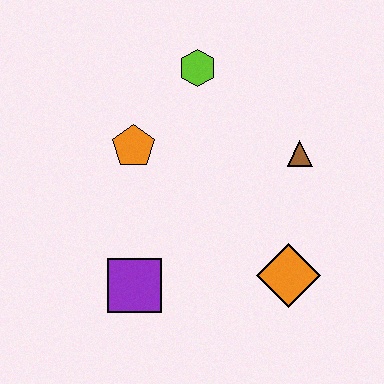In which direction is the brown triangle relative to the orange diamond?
The brown triangle is above the orange diamond.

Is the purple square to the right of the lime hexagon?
No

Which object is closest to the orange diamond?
The brown triangle is closest to the orange diamond.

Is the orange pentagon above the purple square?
Yes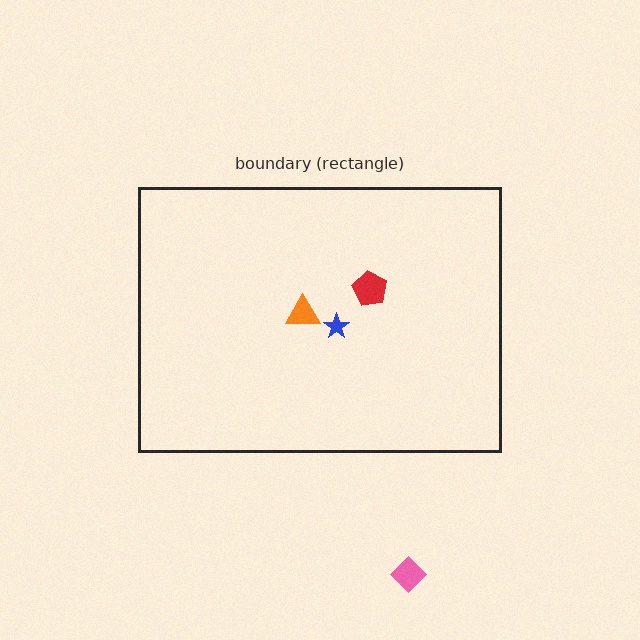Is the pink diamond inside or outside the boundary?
Outside.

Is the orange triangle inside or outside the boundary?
Inside.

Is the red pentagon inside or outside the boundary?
Inside.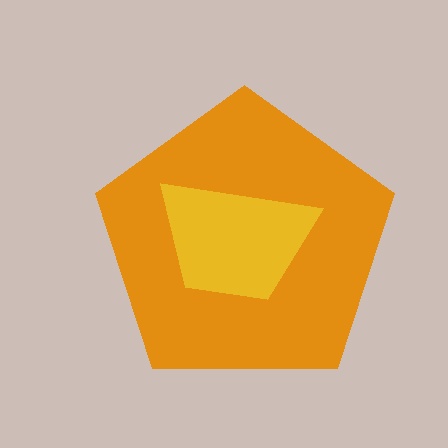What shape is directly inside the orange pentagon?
The yellow trapezoid.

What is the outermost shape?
The orange pentagon.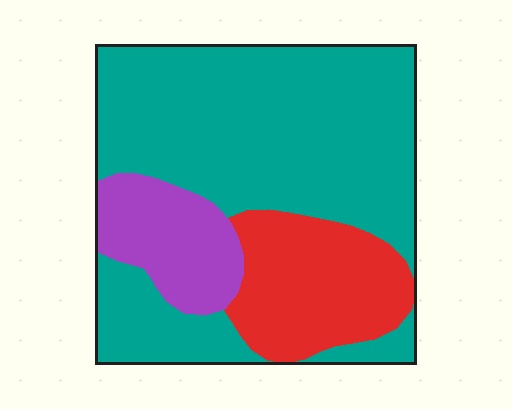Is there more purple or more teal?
Teal.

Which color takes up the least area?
Purple, at roughly 15%.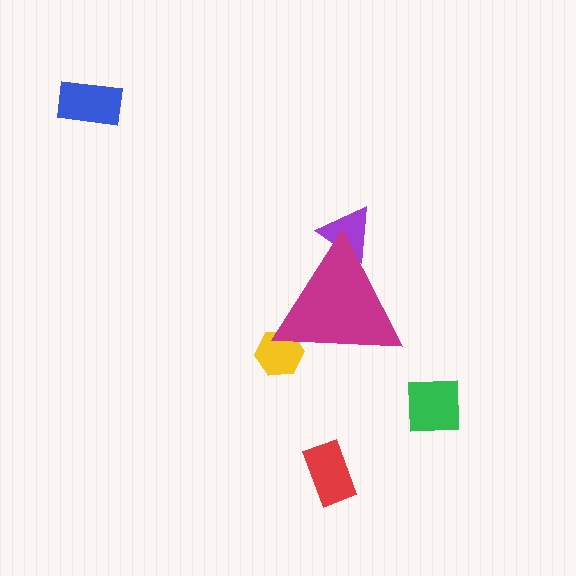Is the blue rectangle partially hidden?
No, the blue rectangle is fully visible.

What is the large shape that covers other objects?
A magenta triangle.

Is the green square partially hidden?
No, the green square is fully visible.